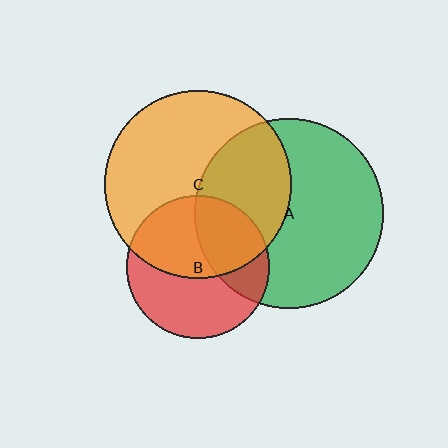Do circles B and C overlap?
Yes.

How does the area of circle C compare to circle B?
Approximately 1.7 times.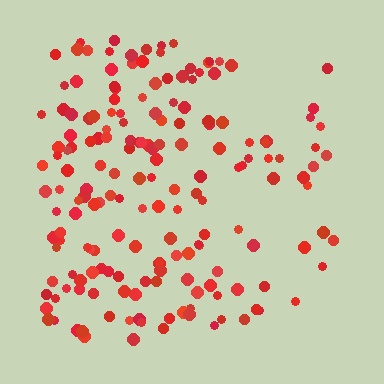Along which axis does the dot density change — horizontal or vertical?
Horizontal.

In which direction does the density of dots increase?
From right to left, with the left side densest.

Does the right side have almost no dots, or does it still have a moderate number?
Still a moderate number, just noticeably fewer than the left.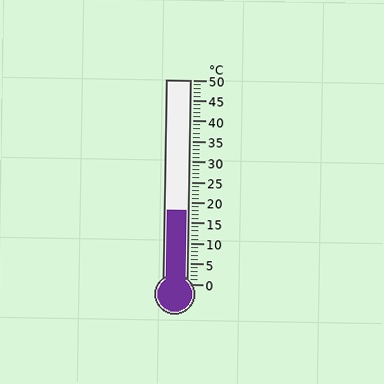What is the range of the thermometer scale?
The thermometer scale ranges from 0°C to 50°C.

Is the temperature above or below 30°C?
The temperature is below 30°C.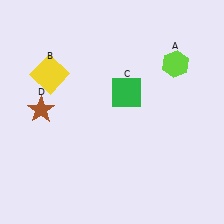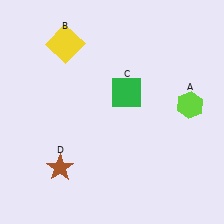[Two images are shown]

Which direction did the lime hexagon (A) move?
The lime hexagon (A) moved down.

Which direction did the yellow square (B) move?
The yellow square (B) moved up.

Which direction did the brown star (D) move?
The brown star (D) moved down.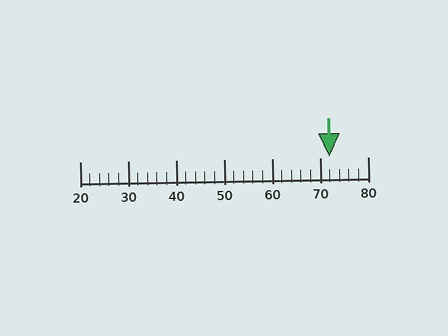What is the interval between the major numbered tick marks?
The major tick marks are spaced 10 units apart.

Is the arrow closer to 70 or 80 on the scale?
The arrow is closer to 70.